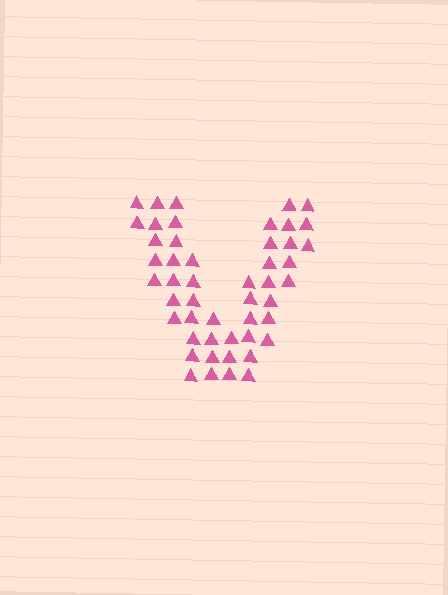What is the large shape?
The large shape is the letter V.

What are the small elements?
The small elements are triangles.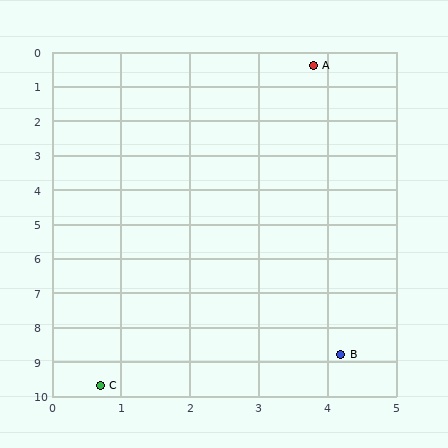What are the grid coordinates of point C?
Point C is at approximately (0.7, 9.7).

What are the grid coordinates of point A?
Point A is at approximately (3.8, 0.4).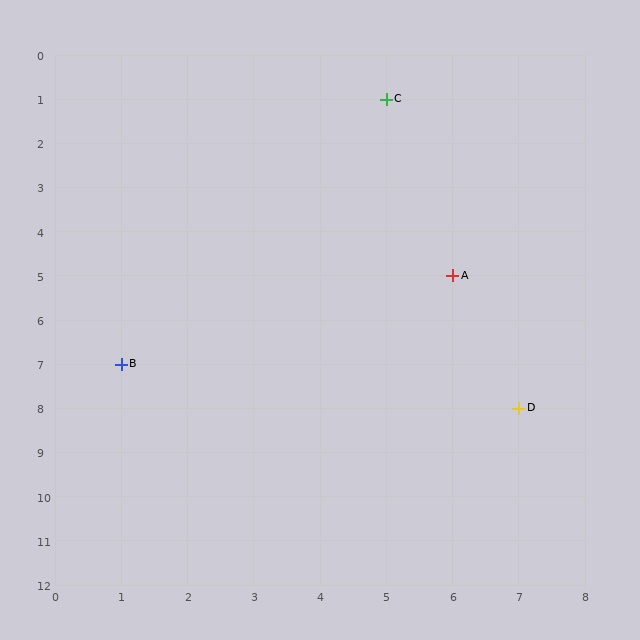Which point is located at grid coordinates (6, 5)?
Point A is at (6, 5).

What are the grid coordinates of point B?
Point B is at grid coordinates (1, 7).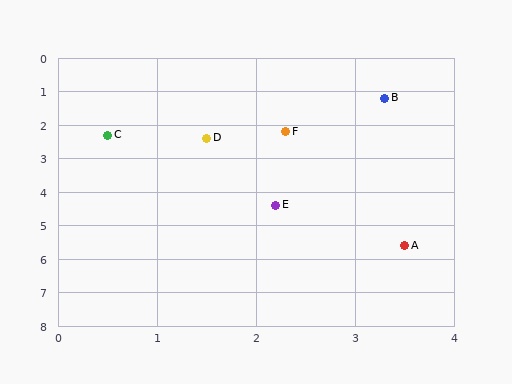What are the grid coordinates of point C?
Point C is at approximately (0.5, 2.3).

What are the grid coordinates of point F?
Point F is at approximately (2.3, 2.2).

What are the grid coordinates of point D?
Point D is at approximately (1.5, 2.4).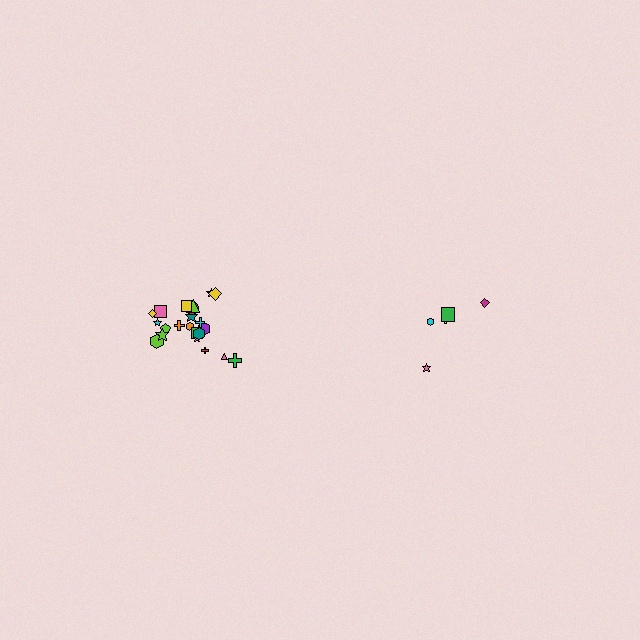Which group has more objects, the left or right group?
The left group.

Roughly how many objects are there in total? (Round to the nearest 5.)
Roughly 25 objects in total.